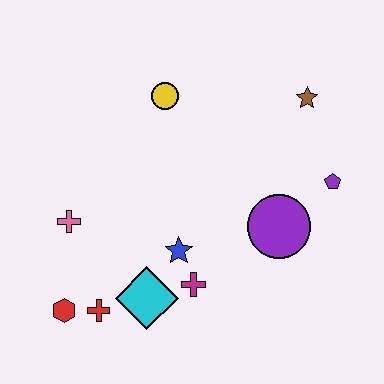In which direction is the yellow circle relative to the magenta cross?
The yellow circle is above the magenta cross.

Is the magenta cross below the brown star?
Yes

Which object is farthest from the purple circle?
The red hexagon is farthest from the purple circle.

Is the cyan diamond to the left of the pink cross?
No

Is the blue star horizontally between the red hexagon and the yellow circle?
No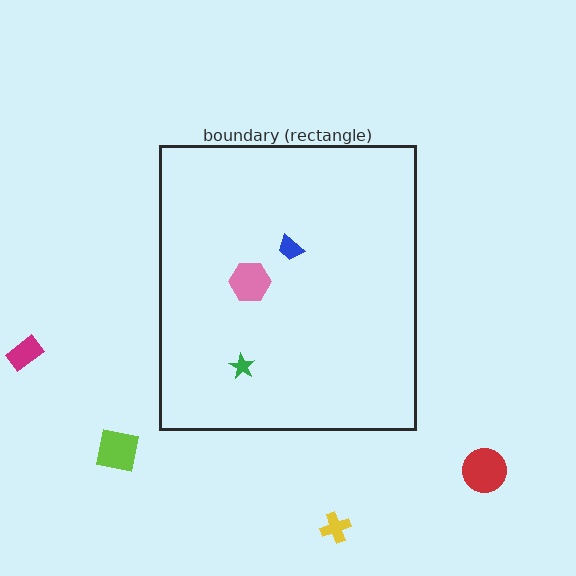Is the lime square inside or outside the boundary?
Outside.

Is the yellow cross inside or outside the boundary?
Outside.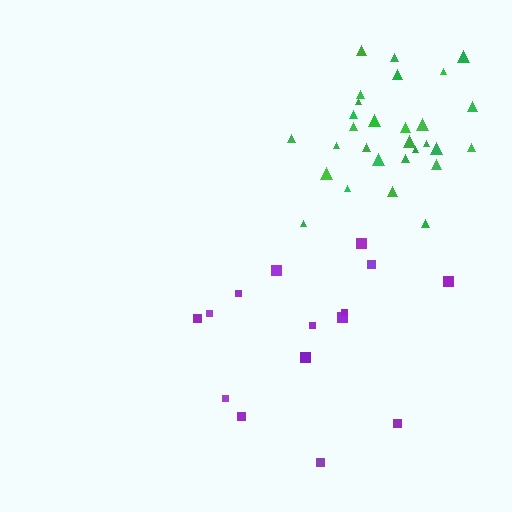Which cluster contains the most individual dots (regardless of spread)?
Green (29).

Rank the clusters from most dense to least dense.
green, purple.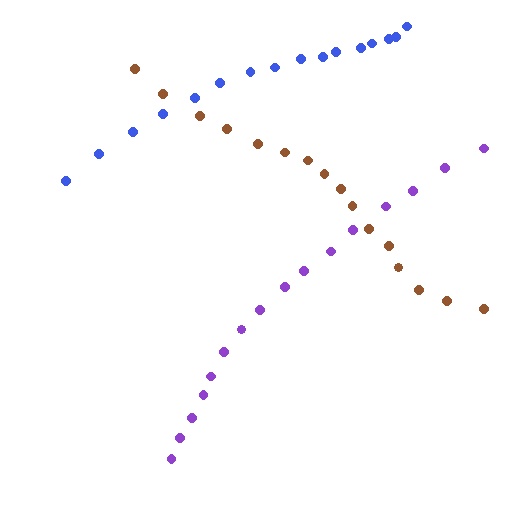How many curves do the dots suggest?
There are 3 distinct paths.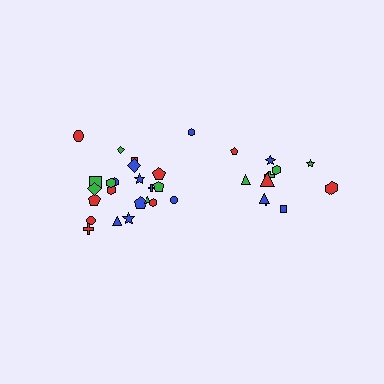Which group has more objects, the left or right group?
The left group.